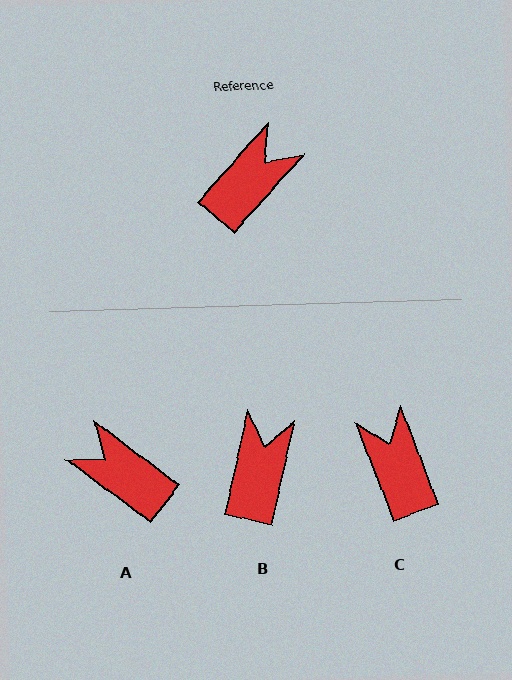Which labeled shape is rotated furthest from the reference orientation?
A, about 95 degrees away.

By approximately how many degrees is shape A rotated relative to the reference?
Approximately 95 degrees counter-clockwise.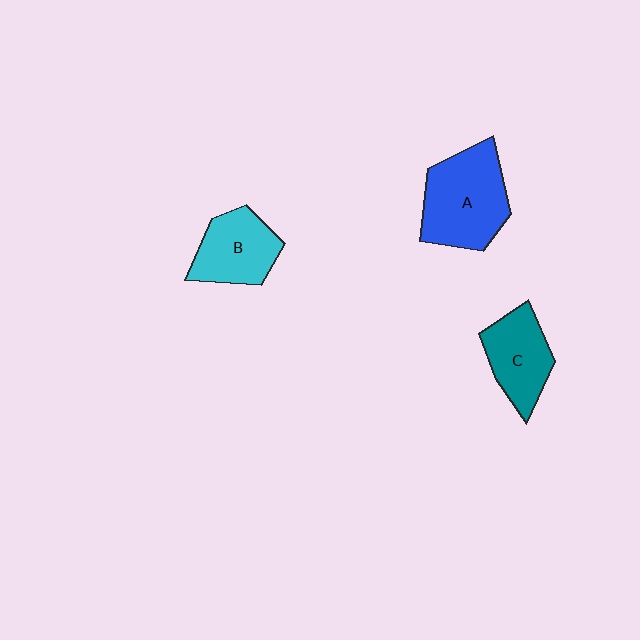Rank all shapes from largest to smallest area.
From largest to smallest: A (blue), B (cyan), C (teal).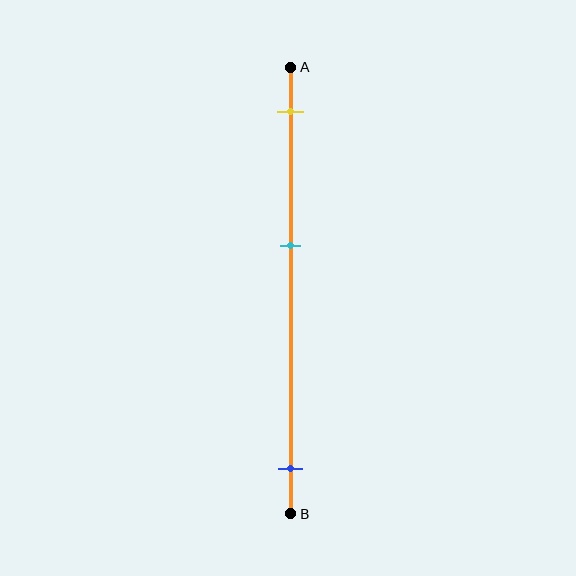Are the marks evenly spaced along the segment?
No, the marks are not evenly spaced.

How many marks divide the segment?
There are 3 marks dividing the segment.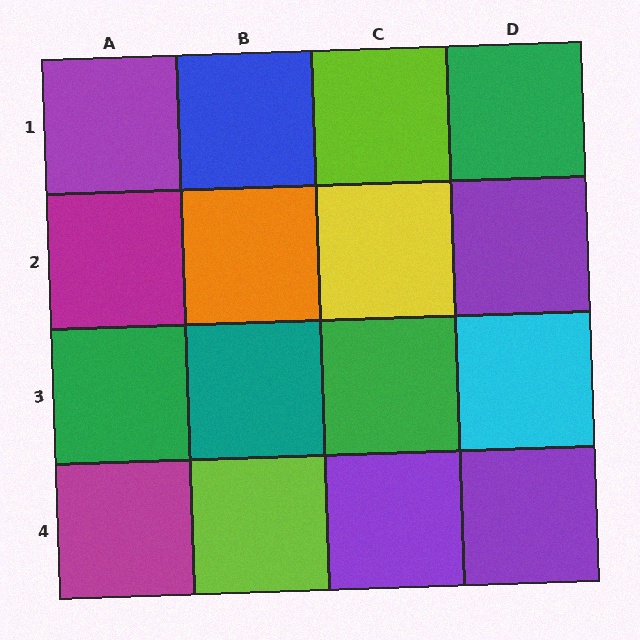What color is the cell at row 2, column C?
Yellow.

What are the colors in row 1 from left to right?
Purple, blue, lime, green.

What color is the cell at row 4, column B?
Lime.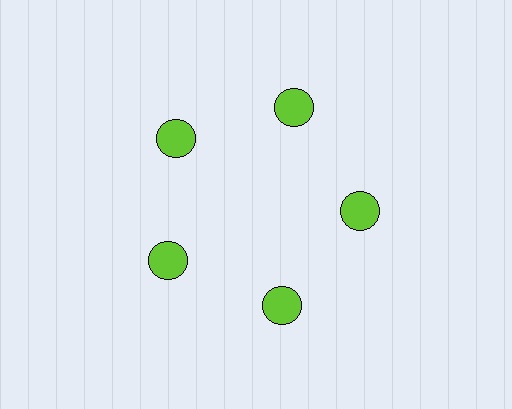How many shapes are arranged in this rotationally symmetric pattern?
There are 5 shapes, arranged in 5 groups of 1.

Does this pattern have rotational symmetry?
Yes, this pattern has 5-fold rotational symmetry. It looks the same after rotating 72 degrees around the center.